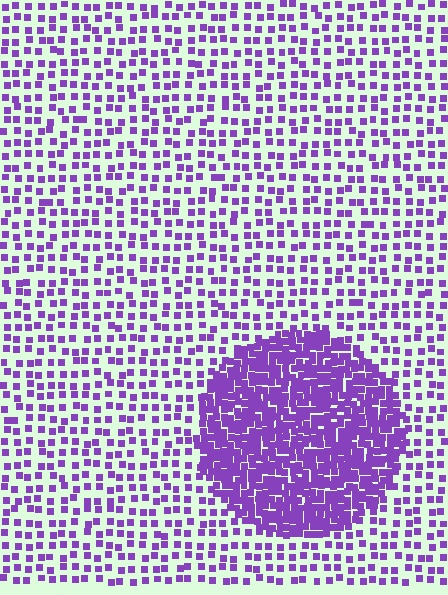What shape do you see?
I see a circle.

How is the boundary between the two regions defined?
The boundary is defined by a change in element density (approximately 2.8x ratio). All elements are the same color, size, and shape.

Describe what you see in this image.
The image contains small purple elements arranged at two different densities. A circle-shaped region is visible where the elements are more densely packed than the surrounding area.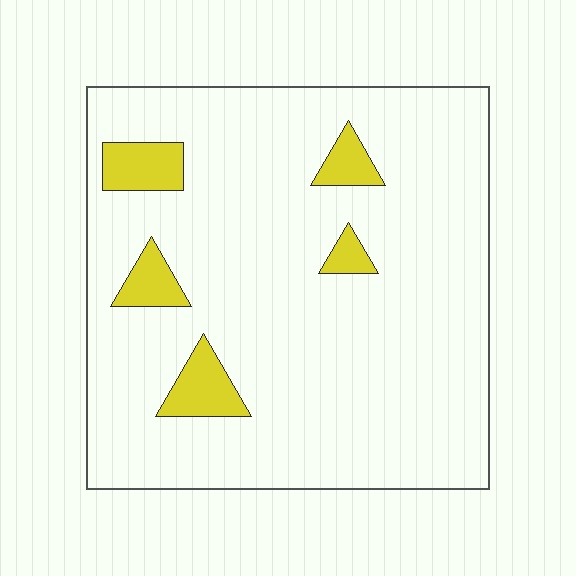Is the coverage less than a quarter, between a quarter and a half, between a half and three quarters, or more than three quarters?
Less than a quarter.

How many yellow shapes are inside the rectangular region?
5.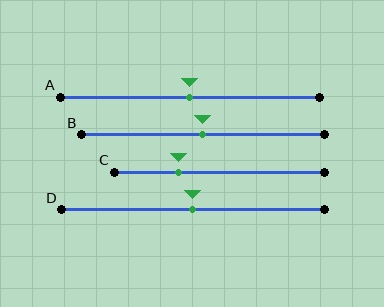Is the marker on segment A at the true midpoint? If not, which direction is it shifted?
Yes, the marker on segment A is at the true midpoint.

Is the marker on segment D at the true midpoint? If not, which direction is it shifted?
Yes, the marker on segment D is at the true midpoint.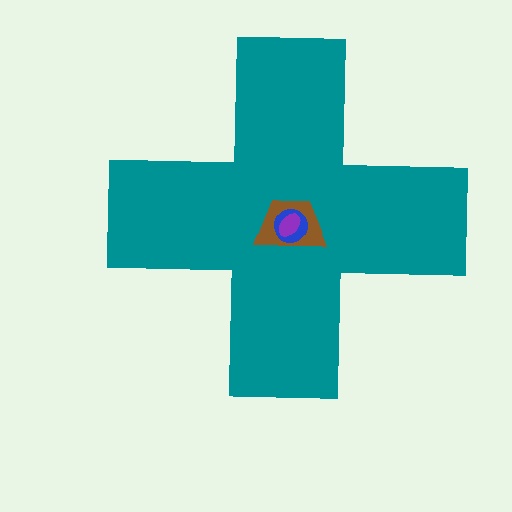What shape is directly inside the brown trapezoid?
The blue circle.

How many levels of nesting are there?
4.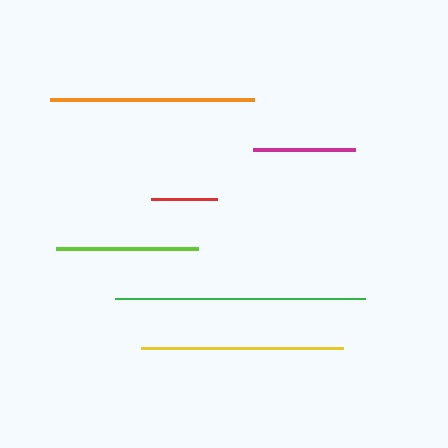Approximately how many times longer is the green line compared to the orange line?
The green line is approximately 1.2 times the length of the orange line.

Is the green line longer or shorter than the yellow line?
The green line is longer than the yellow line.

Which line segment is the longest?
The green line is the longest at approximately 250 pixels.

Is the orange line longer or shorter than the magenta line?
The orange line is longer than the magenta line.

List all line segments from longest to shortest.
From longest to shortest: green, orange, yellow, lime, magenta, red.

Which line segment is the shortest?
The red line is the shortest at approximately 66 pixels.